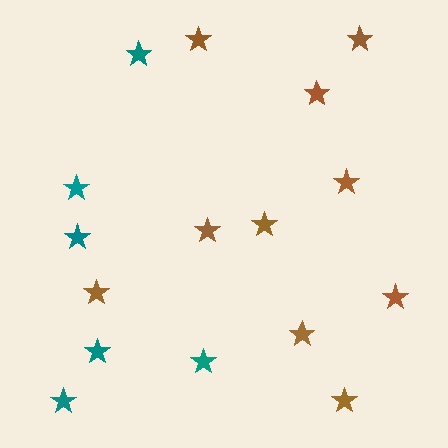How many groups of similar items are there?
There are 2 groups: one group of teal stars (6) and one group of brown stars (10).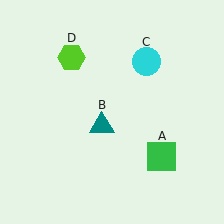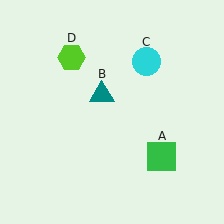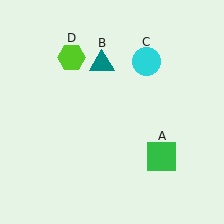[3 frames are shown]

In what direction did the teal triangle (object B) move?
The teal triangle (object B) moved up.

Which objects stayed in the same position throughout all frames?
Green square (object A) and cyan circle (object C) and lime hexagon (object D) remained stationary.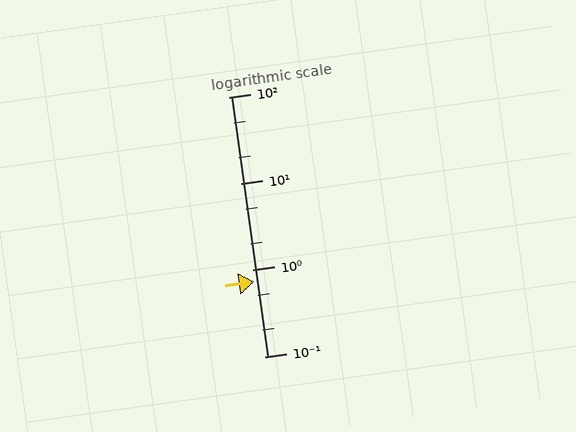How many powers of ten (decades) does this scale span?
The scale spans 3 decades, from 0.1 to 100.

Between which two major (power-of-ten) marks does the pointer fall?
The pointer is between 0.1 and 1.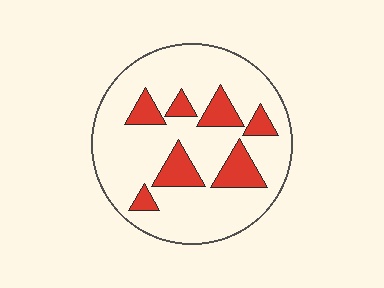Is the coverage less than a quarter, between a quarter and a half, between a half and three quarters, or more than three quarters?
Less than a quarter.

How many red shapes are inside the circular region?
7.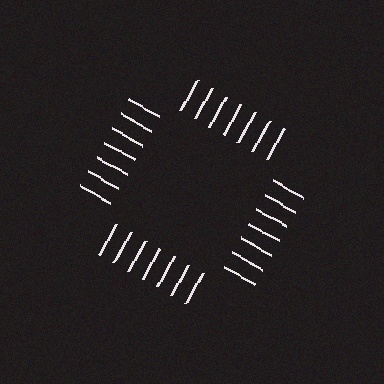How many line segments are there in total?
28 — 7 along each of the 4 edges.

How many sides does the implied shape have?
4 sides — the line-ends trace a square.